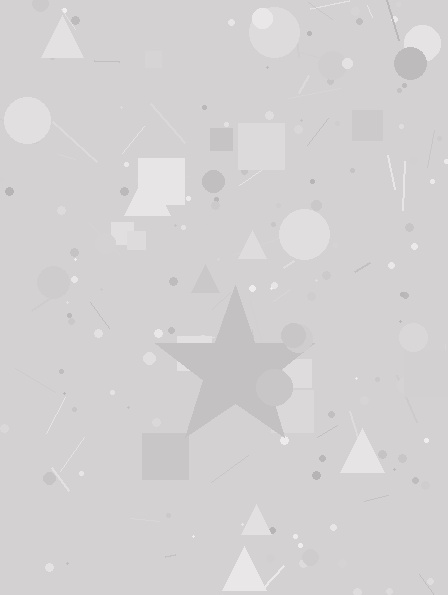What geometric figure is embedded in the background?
A star is embedded in the background.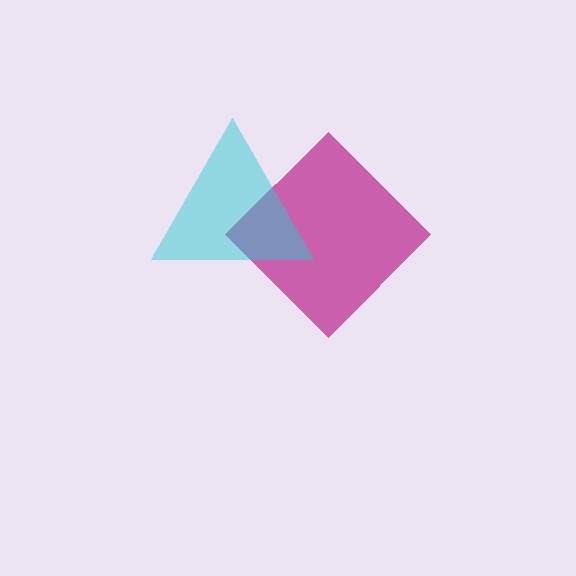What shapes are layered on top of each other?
The layered shapes are: a magenta diamond, a cyan triangle.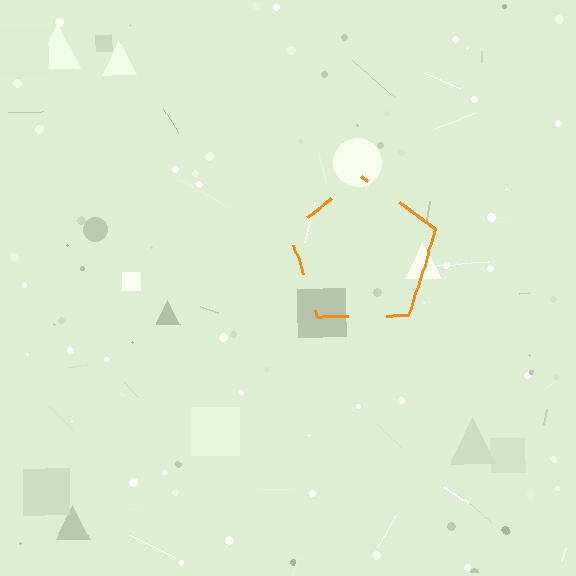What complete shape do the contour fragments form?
The contour fragments form a pentagon.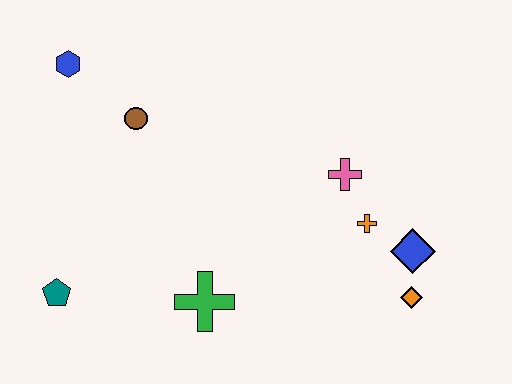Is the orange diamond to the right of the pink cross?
Yes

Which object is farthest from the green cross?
The blue hexagon is farthest from the green cross.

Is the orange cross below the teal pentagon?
No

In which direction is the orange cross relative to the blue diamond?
The orange cross is to the left of the blue diamond.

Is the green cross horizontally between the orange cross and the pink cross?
No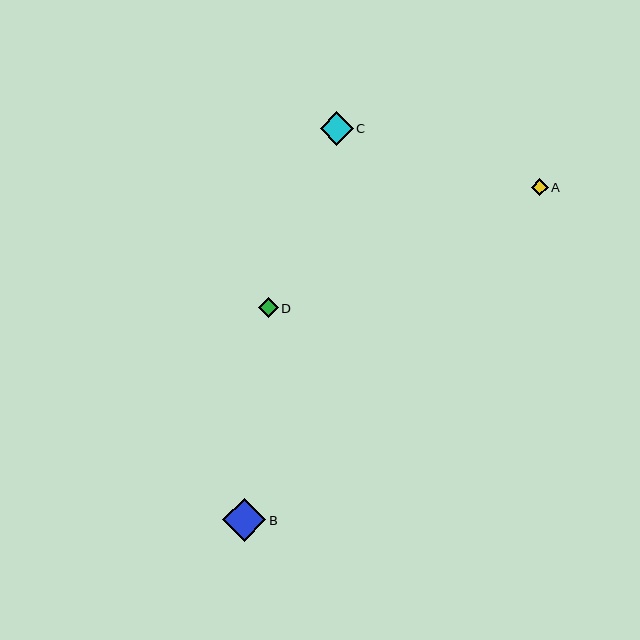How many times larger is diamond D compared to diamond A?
Diamond D is approximately 1.2 times the size of diamond A.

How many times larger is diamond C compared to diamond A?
Diamond C is approximately 2.0 times the size of diamond A.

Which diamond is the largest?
Diamond B is the largest with a size of approximately 43 pixels.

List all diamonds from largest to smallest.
From largest to smallest: B, C, D, A.